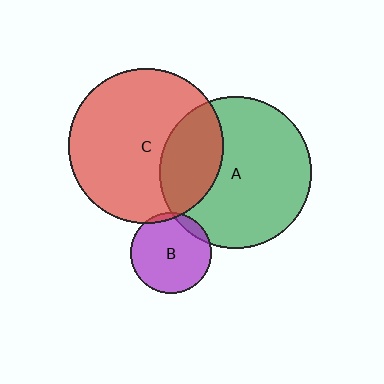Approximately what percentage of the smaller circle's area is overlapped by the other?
Approximately 10%.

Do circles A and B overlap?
Yes.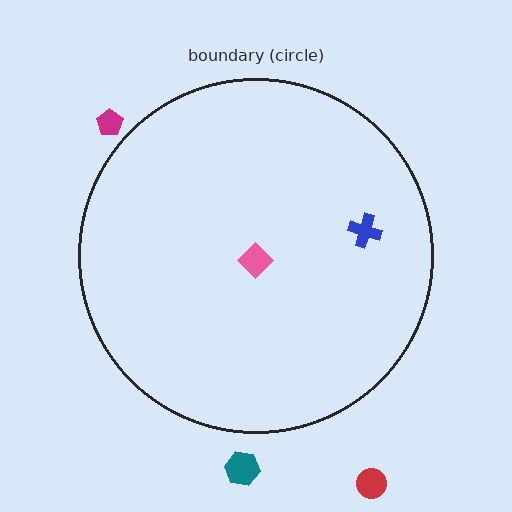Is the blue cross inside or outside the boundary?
Inside.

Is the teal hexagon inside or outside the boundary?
Outside.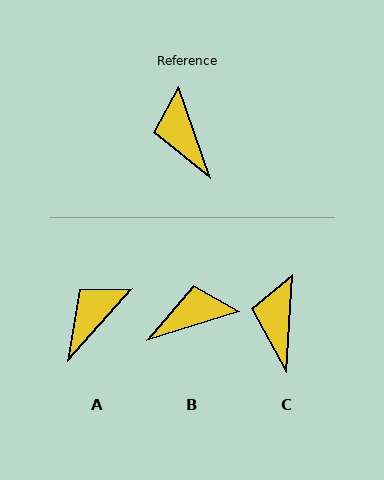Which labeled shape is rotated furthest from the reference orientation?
B, about 91 degrees away.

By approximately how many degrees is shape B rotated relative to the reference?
Approximately 91 degrees clockwise.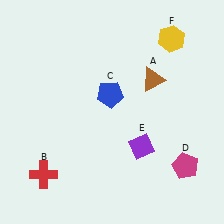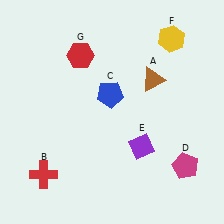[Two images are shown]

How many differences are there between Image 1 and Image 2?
There is 1 difference between the two images.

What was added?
A red hexagon (G) was added in Image 2.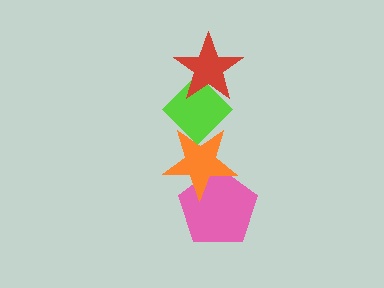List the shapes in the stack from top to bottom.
From top to bottom: the red star, the lime diamond, the orange star, the pink pentagon.